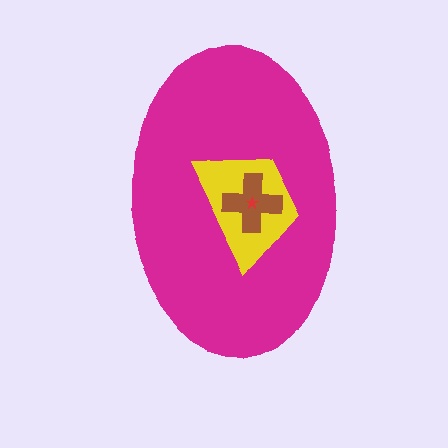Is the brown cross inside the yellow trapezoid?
Yes.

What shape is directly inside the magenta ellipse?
The yellow trapezoid.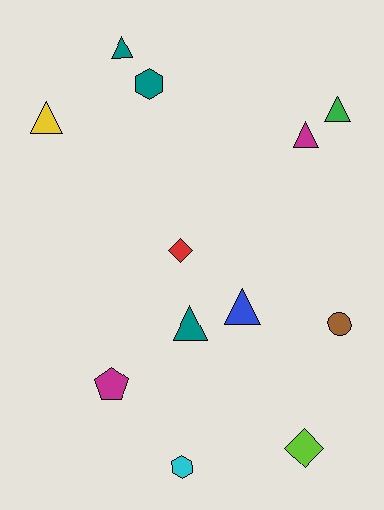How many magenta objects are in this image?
There are 2 magenta objects.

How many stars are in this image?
There are no stars.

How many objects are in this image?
There are 12 objects.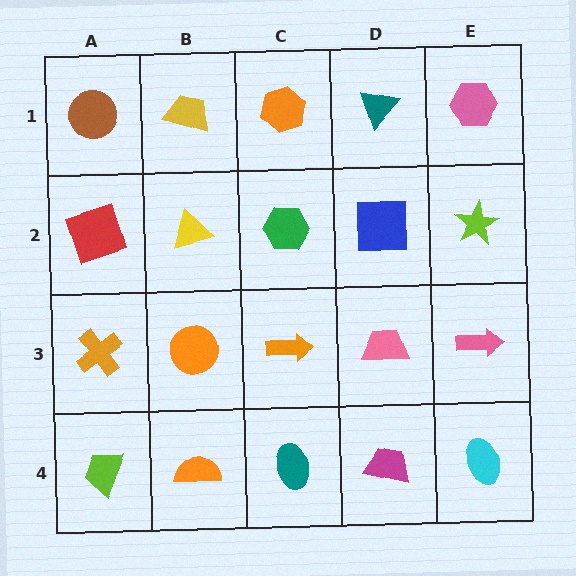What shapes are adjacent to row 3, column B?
A yellow triangle (row 2, column B), an orange semicircle (row 4, column B), an orange cross (row 3, column A), an orange arrow (row 3, column C).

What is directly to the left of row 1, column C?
A yellow trapezoid.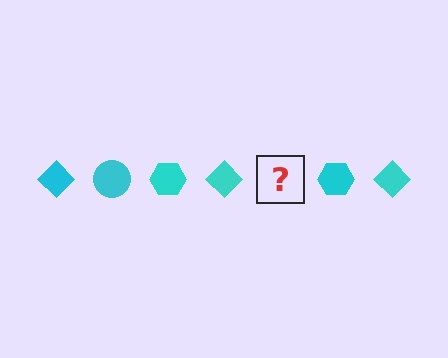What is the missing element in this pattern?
The missing element is a cyan circle.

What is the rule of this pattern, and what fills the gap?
The rule is that the pattern cycles through diamond, circle, hexagon shapes in cyan. The gap should be filled with a cyan circle.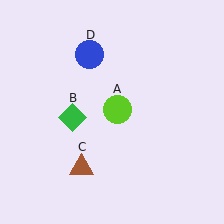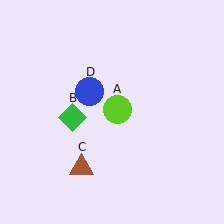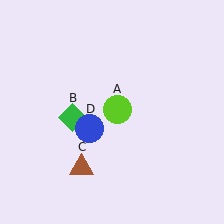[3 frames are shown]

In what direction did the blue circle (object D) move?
The blue circle (object D) moved down.